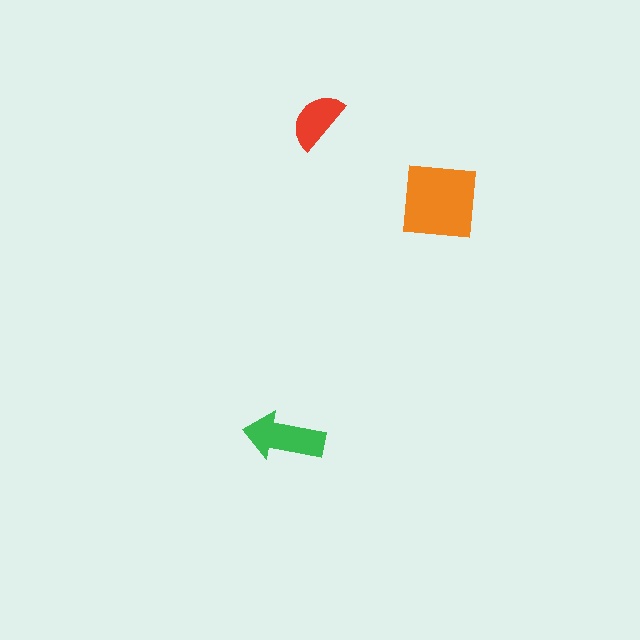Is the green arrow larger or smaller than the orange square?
Smaller.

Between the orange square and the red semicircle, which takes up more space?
The orange square.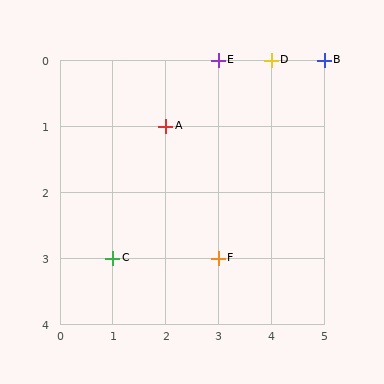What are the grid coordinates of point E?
Point E is at grid coordinates (3, 0).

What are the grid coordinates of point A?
Point A is at grid coordinates (2, 1).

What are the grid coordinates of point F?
Point F is at grid coordinates (3, 3).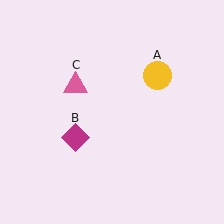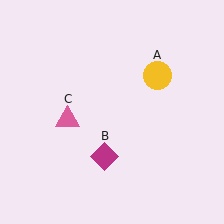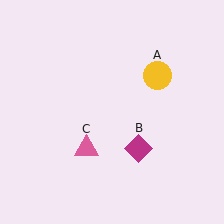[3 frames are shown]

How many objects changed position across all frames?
2 objects changed position: magenta diamond (object B), pink triangle (object C).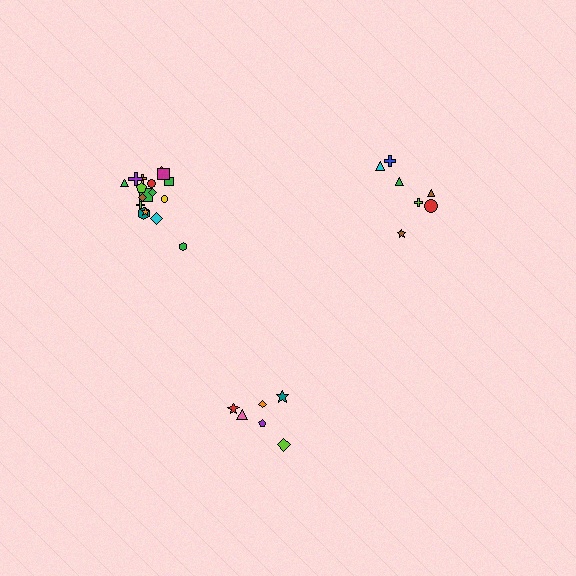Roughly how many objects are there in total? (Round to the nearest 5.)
Roughly 30 objects in total.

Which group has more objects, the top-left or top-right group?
The top-left group.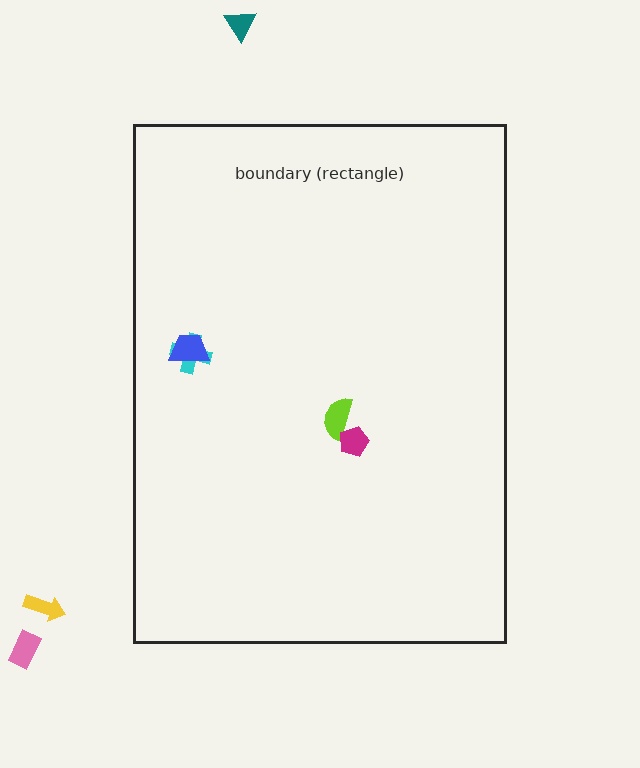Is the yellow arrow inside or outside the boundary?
Outside.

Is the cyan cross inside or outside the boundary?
Inside.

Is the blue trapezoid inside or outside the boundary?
Inside.